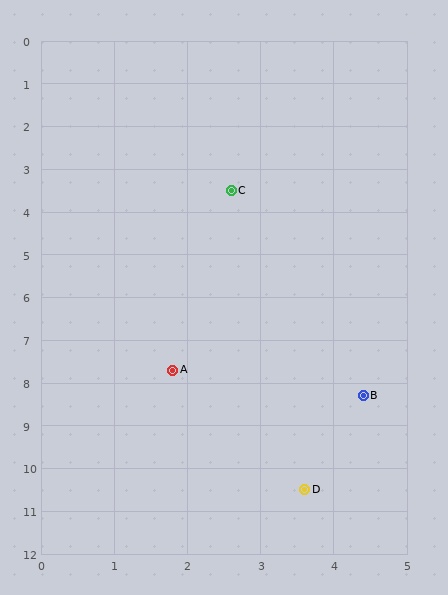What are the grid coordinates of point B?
Point B is at approximately (4.4, 8.3).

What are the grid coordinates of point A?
Point A is at approximately (1.8, 7.7).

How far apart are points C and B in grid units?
Points C and B are about 5.1 grid units apart.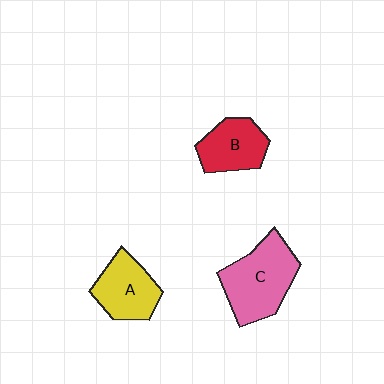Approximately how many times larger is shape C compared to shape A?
Approximately 1.4 times.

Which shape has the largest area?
Shape C (pink).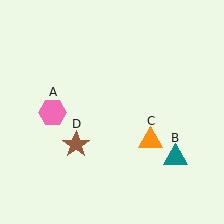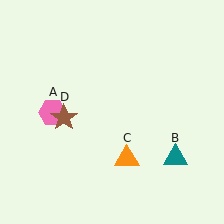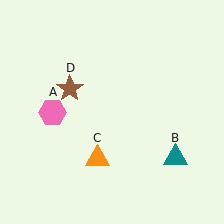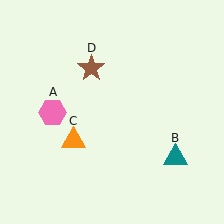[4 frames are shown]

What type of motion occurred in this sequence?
The orange triangle (object C), brown star (object D) rotated clockwise around the center of the scene.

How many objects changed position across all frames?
2 objects changed position: orange triangle (object C), brown star (object D).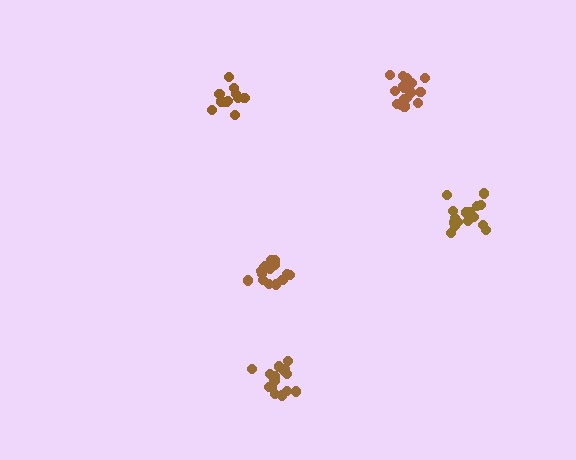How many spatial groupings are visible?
There are 5 spatial groupings.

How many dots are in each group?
Group 1: 13 dots, Group 2: 16 dots, Group 3: 17 dots, Group 4: 17 dots, Group 5: 18 dots (81 total).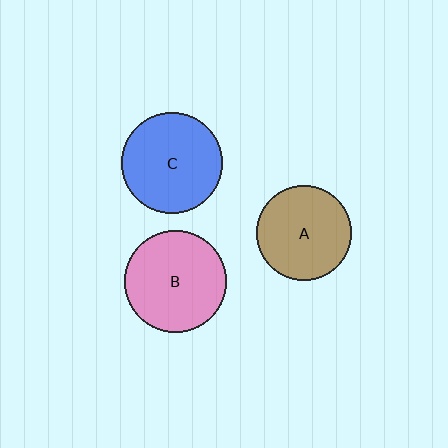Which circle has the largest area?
Circle B (pink).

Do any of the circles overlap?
No, none of the circles overlap.